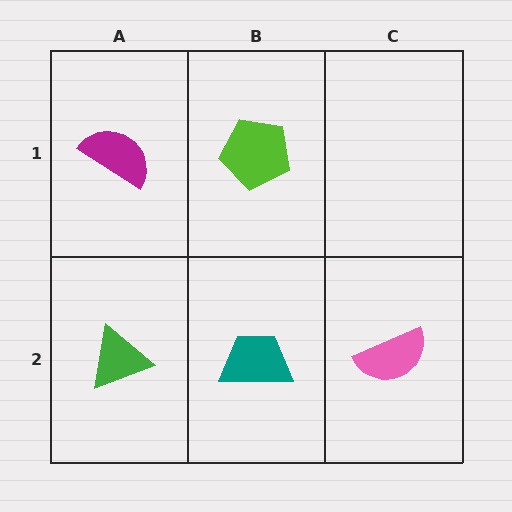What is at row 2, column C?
A pink semicircle.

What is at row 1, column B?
A lime pentagon.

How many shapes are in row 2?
3 shapes.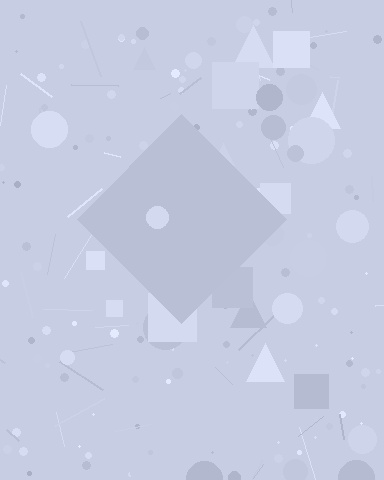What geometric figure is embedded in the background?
A diamond is embedded in the background.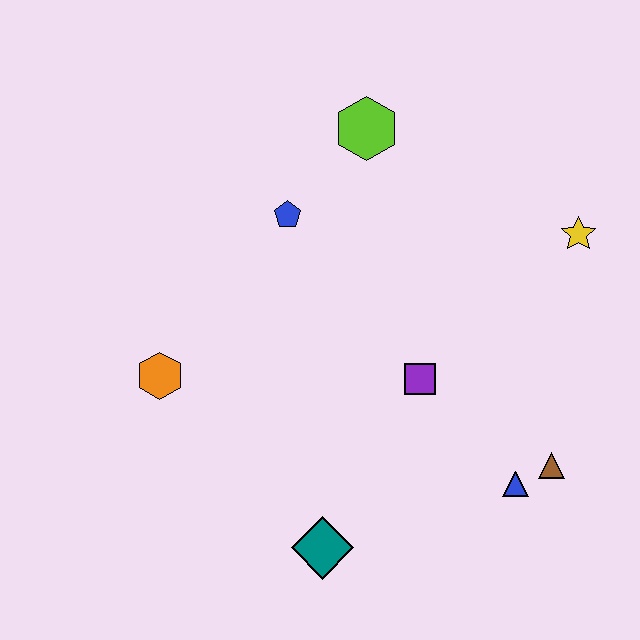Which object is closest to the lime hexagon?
The blue pentagon is closest to the lime hexagon.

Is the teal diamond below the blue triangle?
Yes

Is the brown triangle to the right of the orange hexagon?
Yes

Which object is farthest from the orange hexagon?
The yellow star is farthest from the orange hexagon.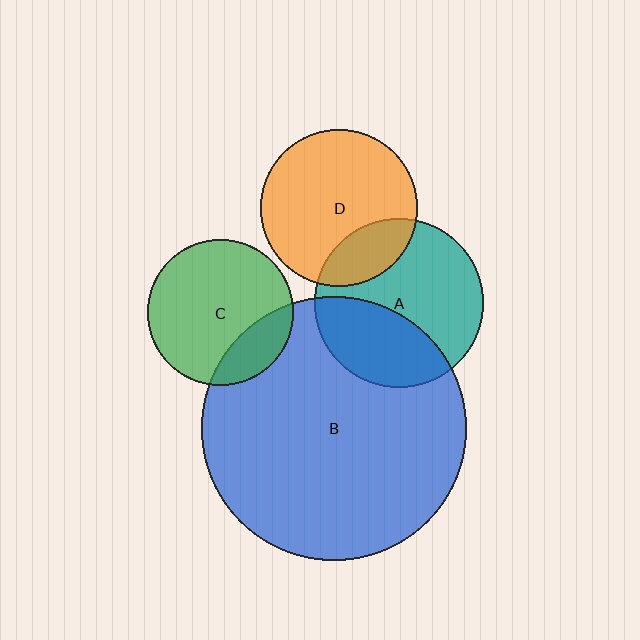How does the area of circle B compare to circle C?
Approximately 3.3 times.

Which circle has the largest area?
Circle B (blue).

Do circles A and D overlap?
Yes.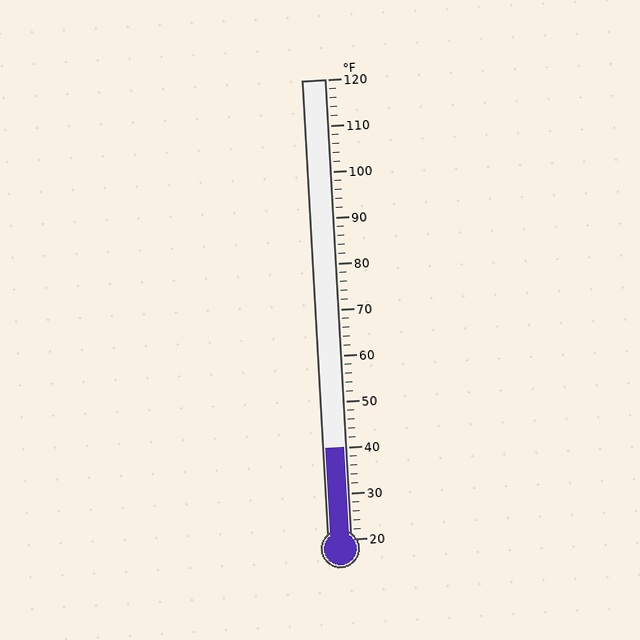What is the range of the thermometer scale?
The thermometer scale ranges from 20°F to 120°F.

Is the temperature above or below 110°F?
The temperature is below 110°F.